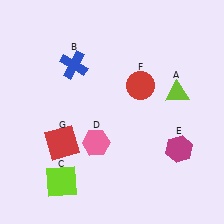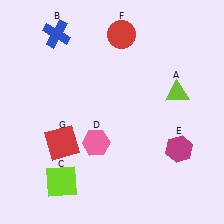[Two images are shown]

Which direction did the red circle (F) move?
The red circle (F) moved up.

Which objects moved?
The objects that moved are: the blue cross (B), the red circle (F).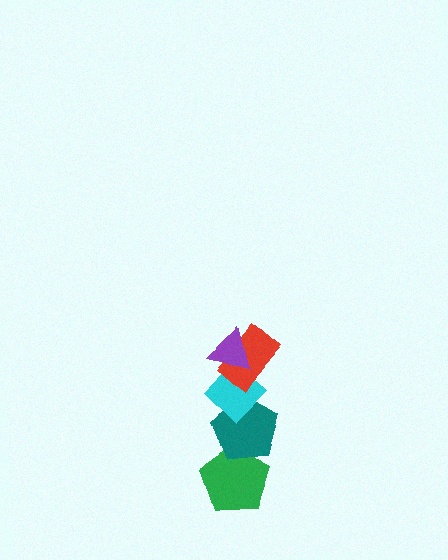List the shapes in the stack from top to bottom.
From top to bottom: the purple triangle, the red rectangle, the cyan diamond, the teal pentagon, the green pentagon.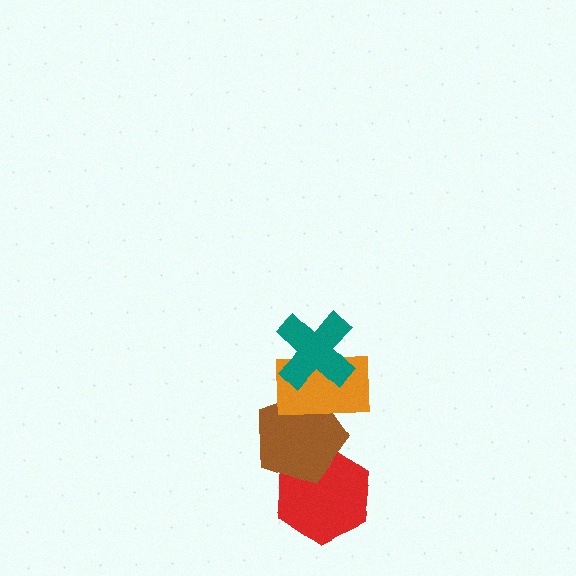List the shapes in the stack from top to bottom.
From top to bottom: the teal cross, the orange rectangle, the brown pentagon, the red hexagon.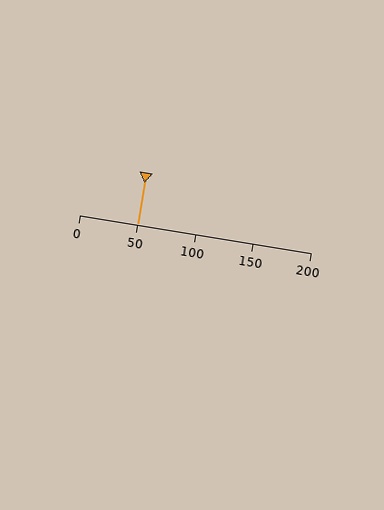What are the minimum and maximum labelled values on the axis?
The axis runs from 0 to 200.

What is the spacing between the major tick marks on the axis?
The major ticks are spaced 50 apart.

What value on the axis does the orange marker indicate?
The marker indicates approximately 50.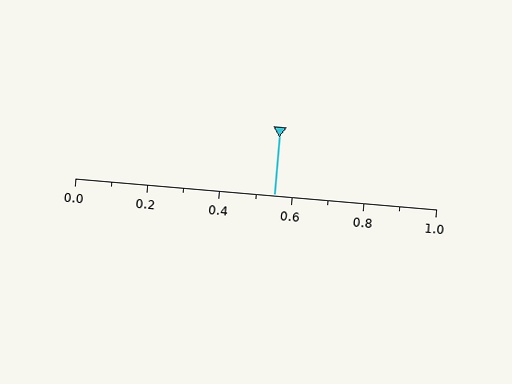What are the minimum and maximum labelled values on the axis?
The axis runs from 0.0 to 1.0.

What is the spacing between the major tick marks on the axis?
The major ticks are spaced 0.2 apart.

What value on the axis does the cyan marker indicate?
The marker indicates approximately 0.55.